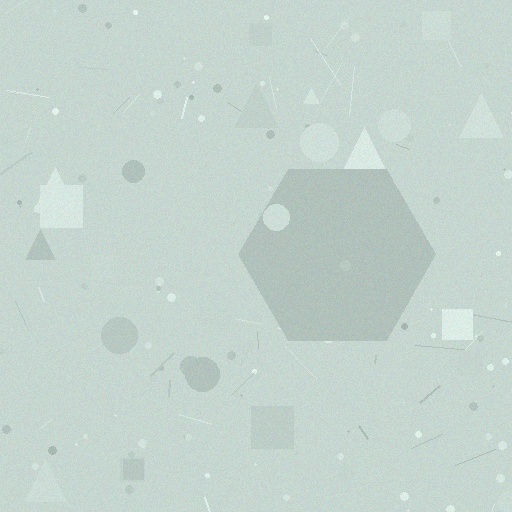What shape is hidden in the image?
A hexagon is hidden in the image.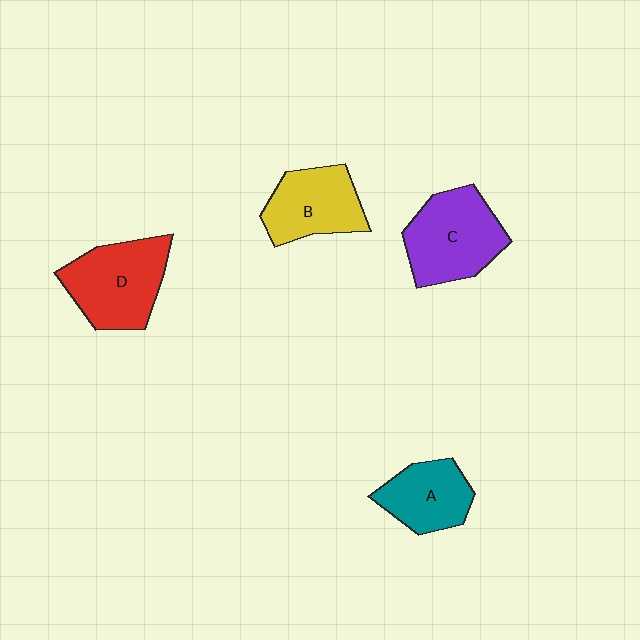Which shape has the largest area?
Shape D (red).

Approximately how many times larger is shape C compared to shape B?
Approximately 1.2 times.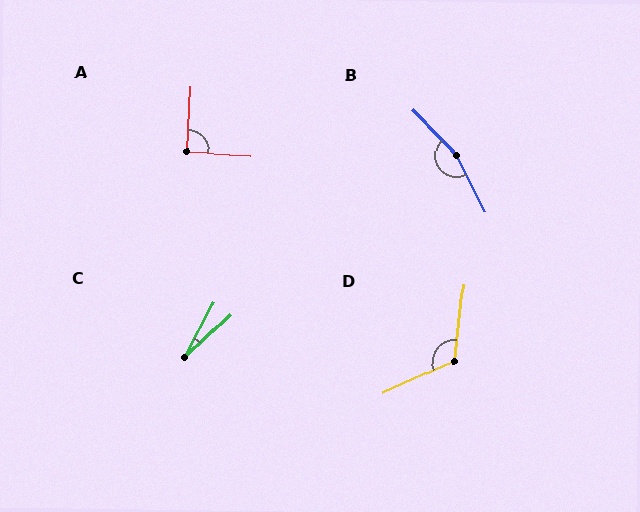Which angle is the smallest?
C, at approximately 19 degrees.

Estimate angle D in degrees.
Approximately 121 degrees.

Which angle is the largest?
B, at approximately 161 degrees.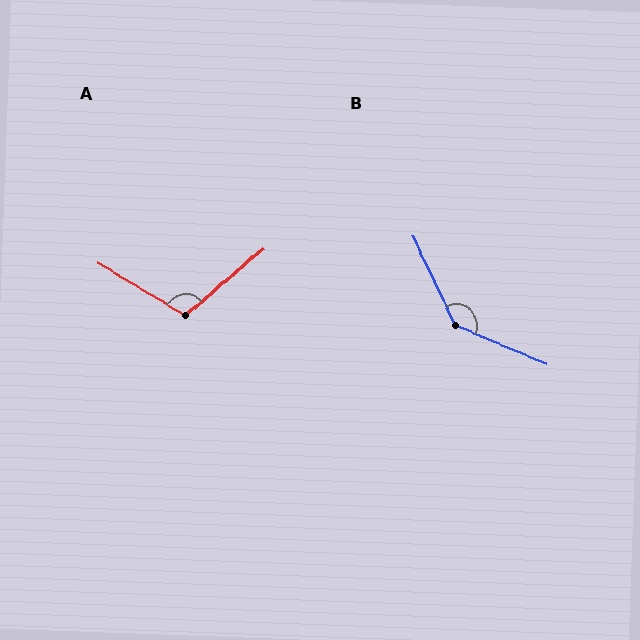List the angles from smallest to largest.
A (108°), B (139°).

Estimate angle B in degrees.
Approximately 139 degrees.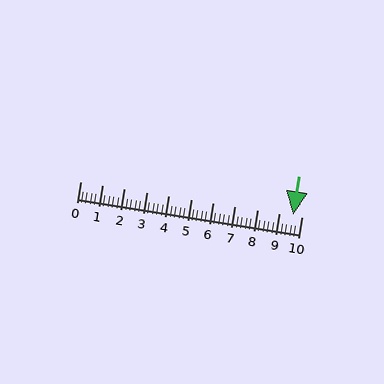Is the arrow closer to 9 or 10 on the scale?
The arrow is closer to 10.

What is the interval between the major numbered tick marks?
The major tick marks are spaced 1 units apart.